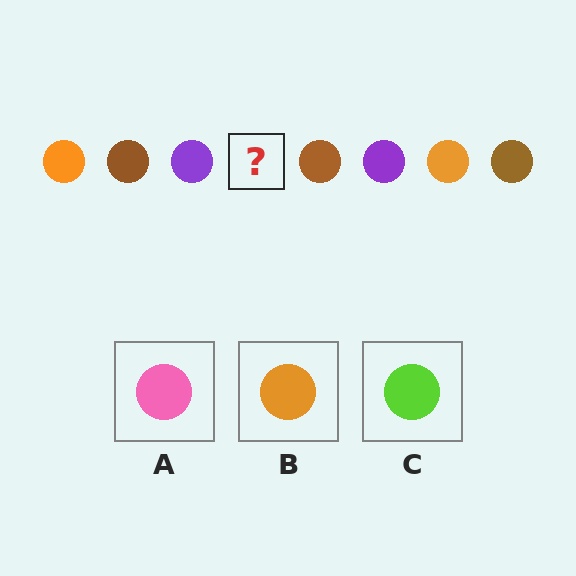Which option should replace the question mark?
Option B.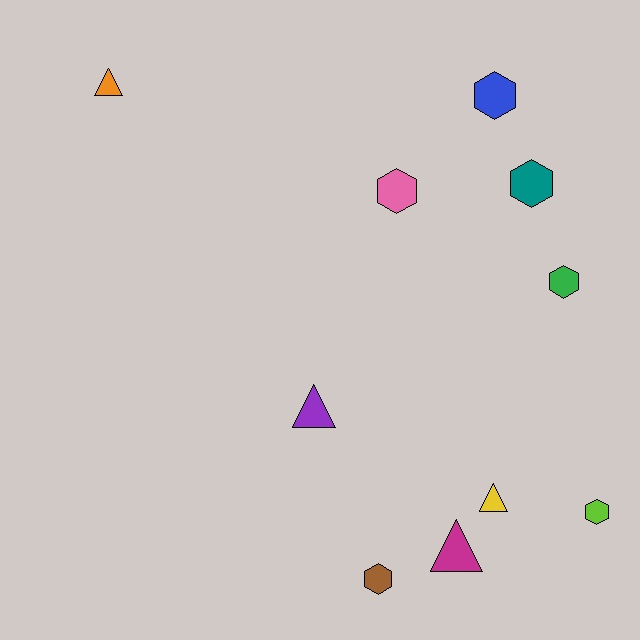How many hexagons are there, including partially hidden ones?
There are 6 hexagons.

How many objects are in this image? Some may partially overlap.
There are 10 objects.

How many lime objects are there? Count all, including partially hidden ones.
There is 1 lime object.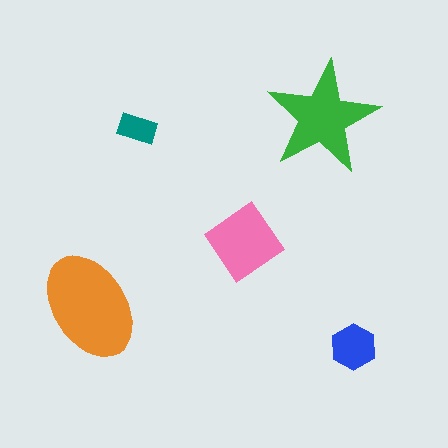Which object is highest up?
The green star is topmost.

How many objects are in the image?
There are 5 objects in the image.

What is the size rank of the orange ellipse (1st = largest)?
1st.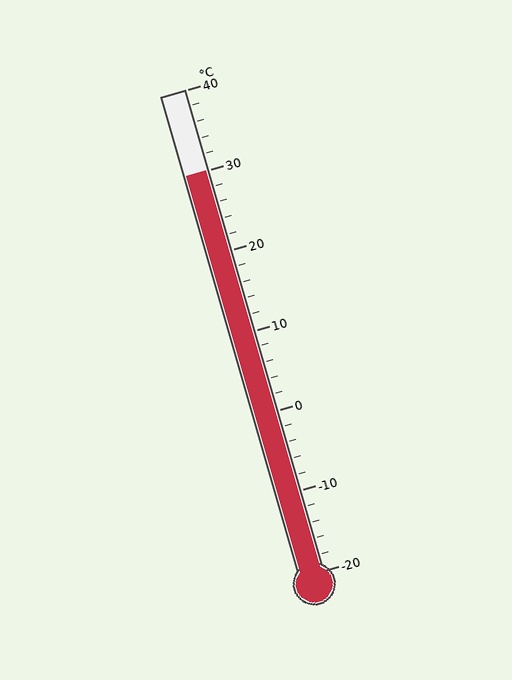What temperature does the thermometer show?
The thermometer shows approximately 30°C.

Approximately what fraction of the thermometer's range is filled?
The thermometer is filled to approximately 85% of its range.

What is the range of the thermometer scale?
The thermometer scale ranges from -20°C to 40°C.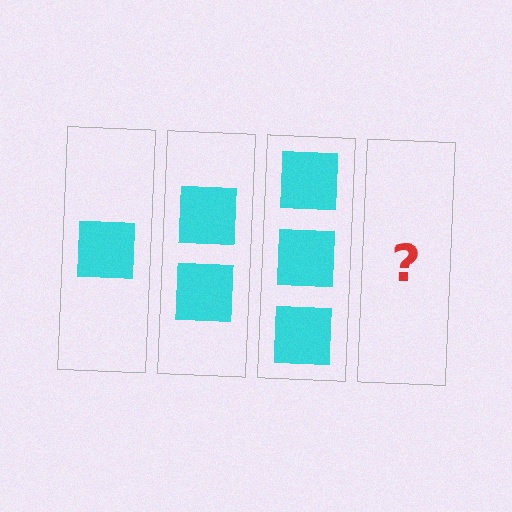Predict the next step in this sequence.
The next step is 4 squares.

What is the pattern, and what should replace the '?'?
The pattern is that each step adds one more square. The '?' should be 4 squares.